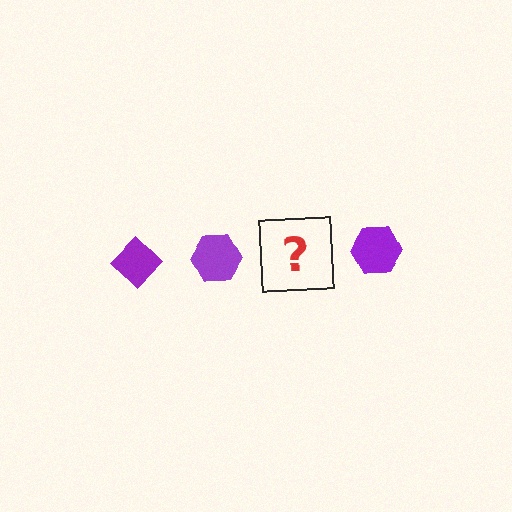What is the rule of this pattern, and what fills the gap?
The rule is that the pattern cycles through diamond, hexagon shapes in purple. The gap should be filled with a purple diamond.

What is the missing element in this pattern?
The missing element is a purple diamond.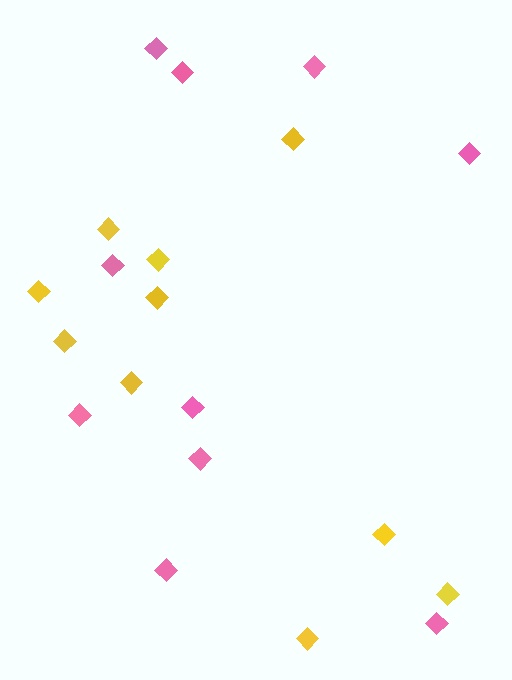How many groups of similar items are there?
There are 2 groups: one group of yellow diamonds (10) and one group of pink diamonds (10).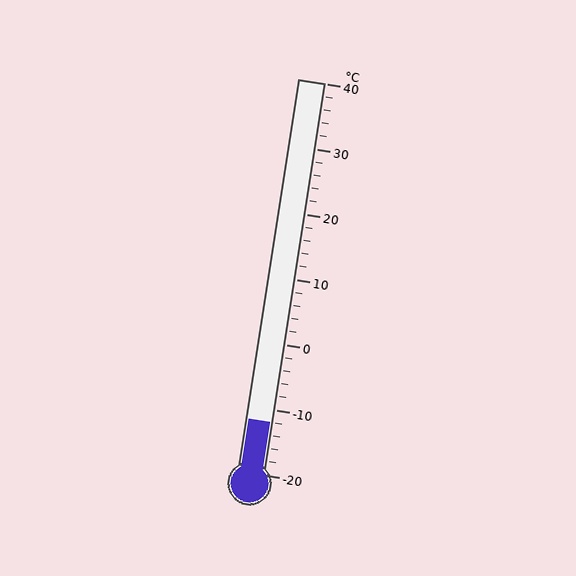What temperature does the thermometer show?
The thermometer shows approximately -12°C.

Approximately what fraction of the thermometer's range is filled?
The thermometer is filled to approximately 15% of its range.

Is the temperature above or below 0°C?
The temperature is below 0°C.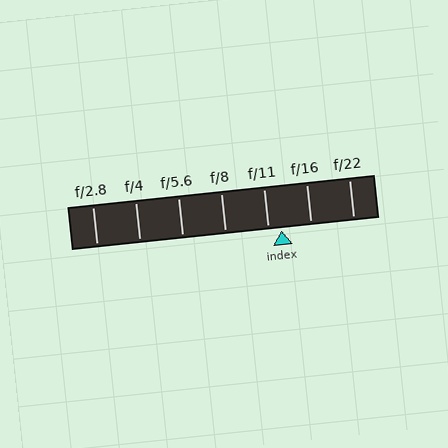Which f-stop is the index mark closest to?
The index mark is closest to f/11.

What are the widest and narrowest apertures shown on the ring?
The widest aperture shown is f/2.8 and the narrowest is f/22.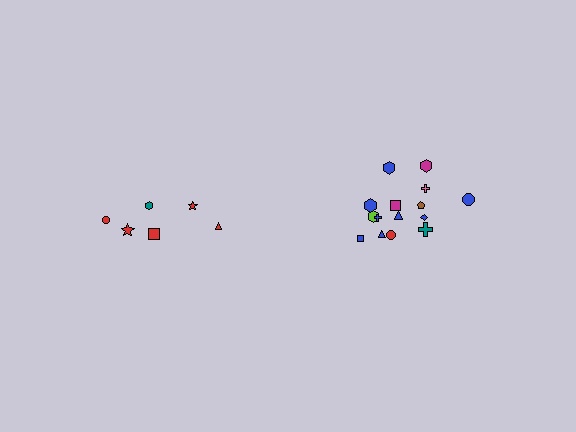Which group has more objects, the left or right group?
The right group.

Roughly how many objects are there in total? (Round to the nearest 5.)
Roughly 20 objects in total.